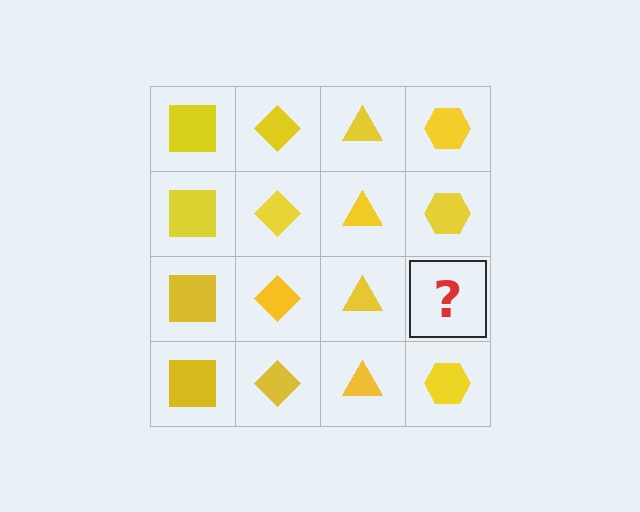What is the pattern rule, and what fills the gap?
The rule is that each column has a consistent shape. The gap should be filled with a yellow hexagon.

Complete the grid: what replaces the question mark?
The question mark should be replaced with a yellow hexagon.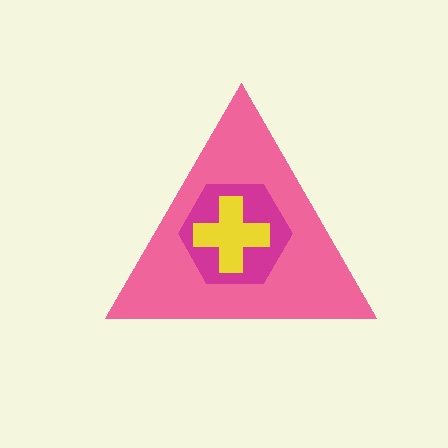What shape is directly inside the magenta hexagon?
The yellow cross.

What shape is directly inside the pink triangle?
The magenta hexagon.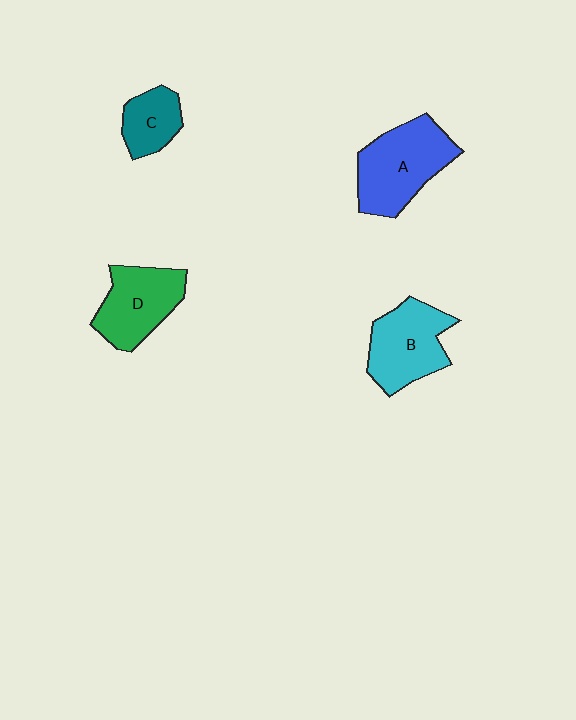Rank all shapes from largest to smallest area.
From largest to smallest: A (blue), B (cyan), D (green), C (teal).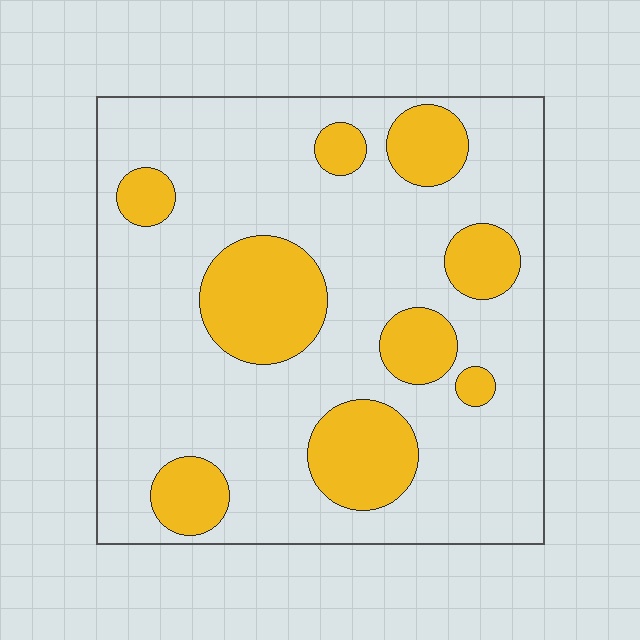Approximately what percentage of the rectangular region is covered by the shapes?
Approximately 25%.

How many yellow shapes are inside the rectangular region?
9.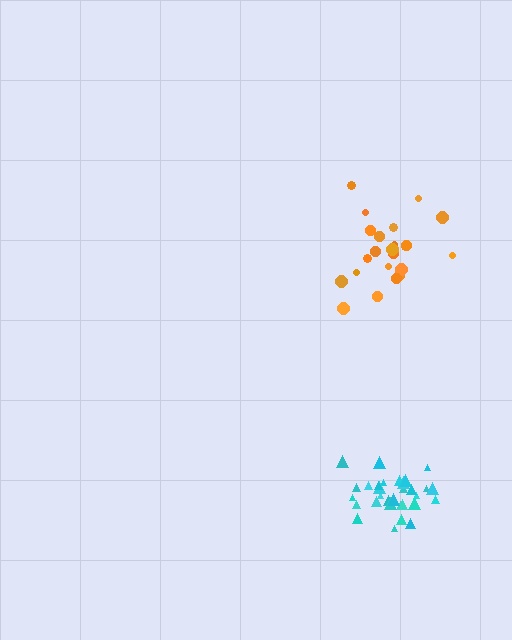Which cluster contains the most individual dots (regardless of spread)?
Cyan (31).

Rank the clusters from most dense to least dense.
cyan, orange.